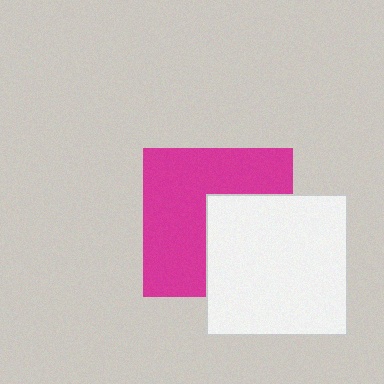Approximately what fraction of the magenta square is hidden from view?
Roughly 41% of the magenta square is hidden behind the white square.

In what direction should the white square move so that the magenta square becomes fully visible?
The white square should move right. That is the shortest direction to clear the overlap and leave the magenta square fully visible.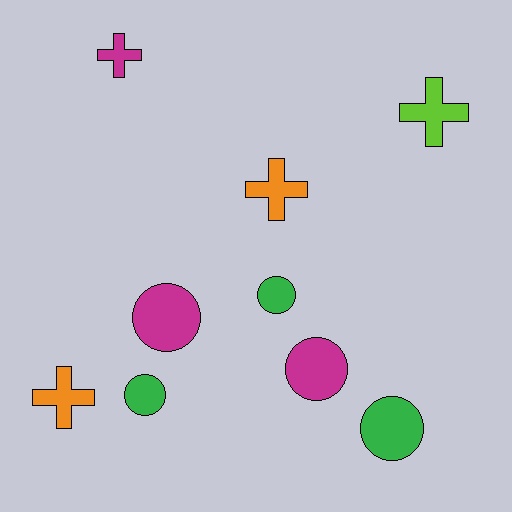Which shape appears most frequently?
Circle, with 5 objects.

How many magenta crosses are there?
There is 1 magenta cross.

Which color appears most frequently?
Magenta, with 3 objects.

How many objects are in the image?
There are 9 objects.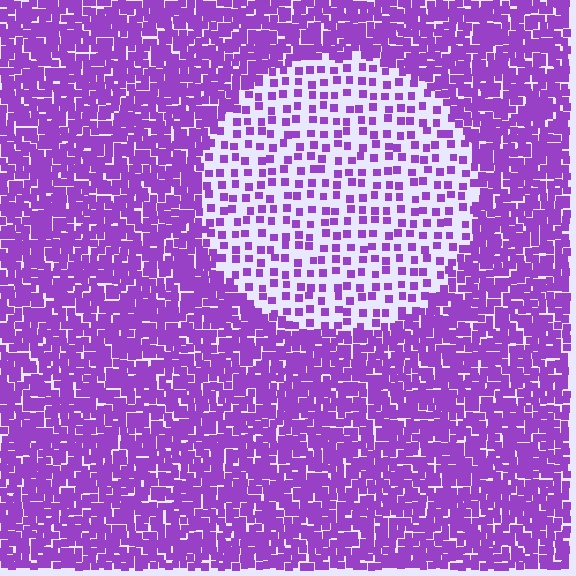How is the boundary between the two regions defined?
The boundary is defined by a change in element density (approximately 2.9x ratio). All elements are the same color, size, and shape.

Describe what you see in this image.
The image contains small purple elements arranged at two different densities. A circle-shaped region is visible where the elements are less densely packed than the surrounding area.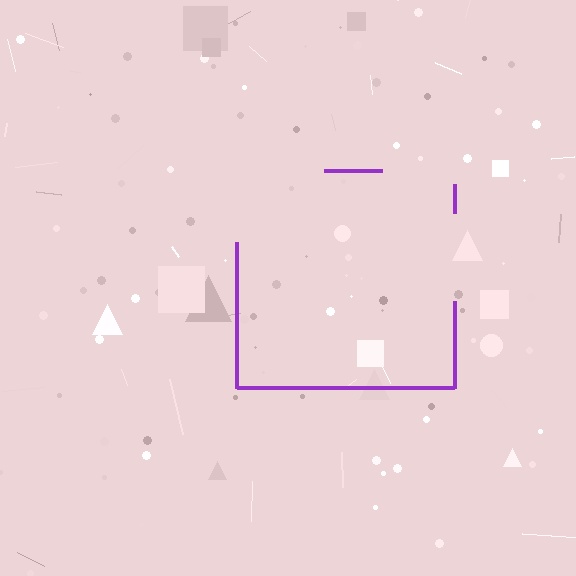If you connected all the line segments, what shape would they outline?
They would outline a square.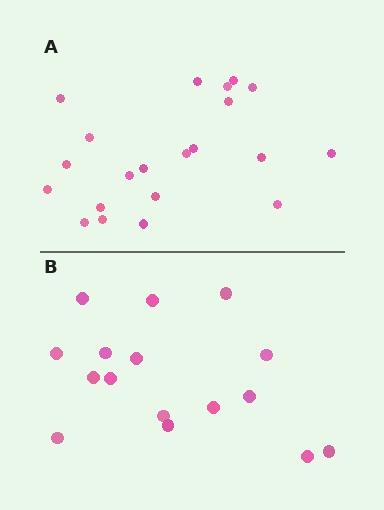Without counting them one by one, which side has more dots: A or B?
Region A (the top region) has more dots.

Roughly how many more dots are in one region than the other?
Region A has about 5 more dots than region B.